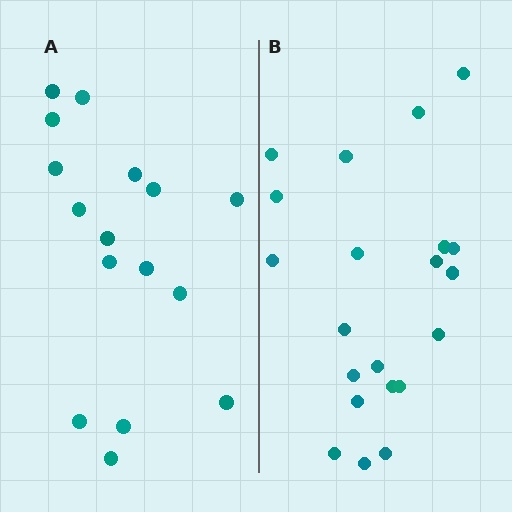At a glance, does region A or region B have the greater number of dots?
Region B (the right region) has more dots.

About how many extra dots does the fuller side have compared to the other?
Region B has about 5 more dots than region A.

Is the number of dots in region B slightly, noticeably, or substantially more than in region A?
Region B has noticeably more, but not dramatically so. The ratio is roughly 1.3 to 1.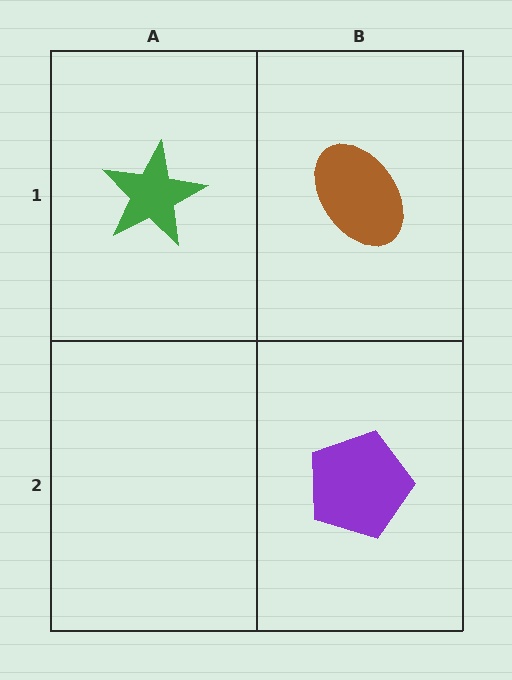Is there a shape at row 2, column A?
No, that cell is empty.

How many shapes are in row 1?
2 shapes.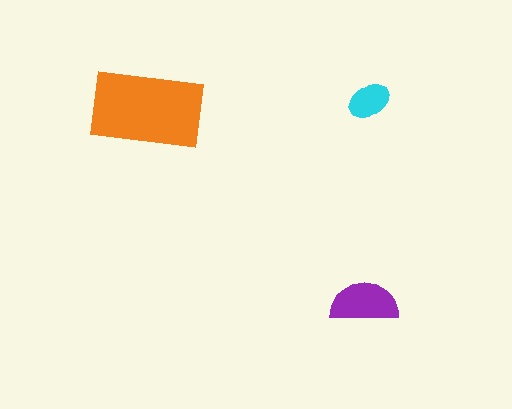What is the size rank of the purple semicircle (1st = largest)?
2nd.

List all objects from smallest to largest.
The cyan ellipse, the purple semicircle, the orange rectangle.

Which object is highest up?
The cyan ellipse is topmost.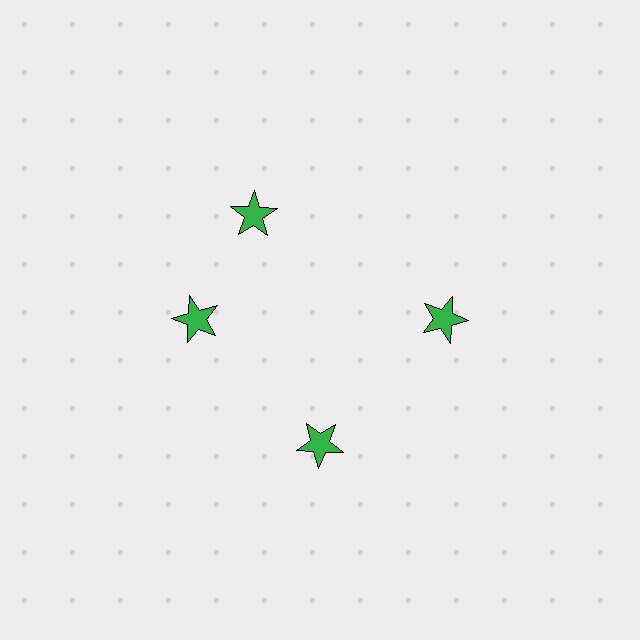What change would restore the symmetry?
The symmetry would be restored by rotating it back into even spacing with its neighbors so that all 4 stars sit at equal angles and equal distance from the center.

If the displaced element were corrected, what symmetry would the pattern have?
It would have 4-fold rotational symmetry — the pattern would map onto itself every 90 degrees.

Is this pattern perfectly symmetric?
No. The 4 green stars are arranged in a ring, but one element near the 12 o'clock position is rotated out of alignment along the ring, breaking the 4-fold rotational symmetry.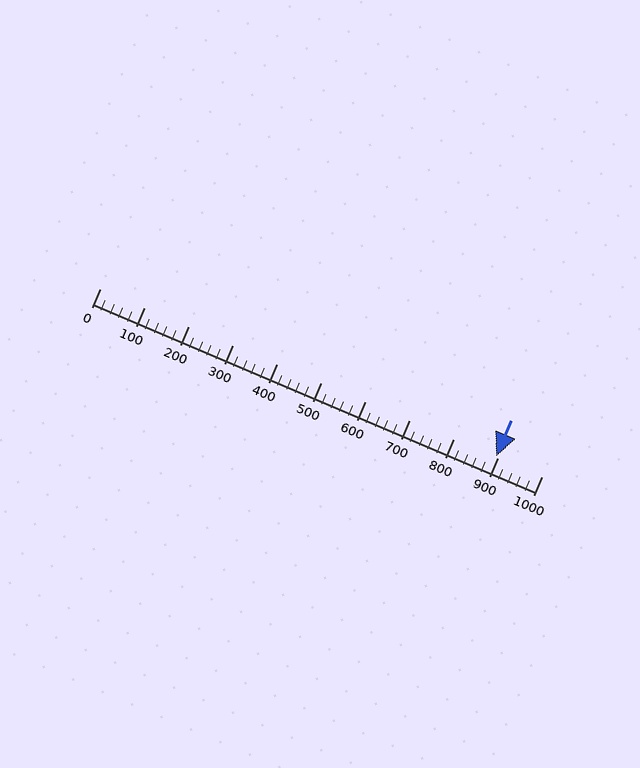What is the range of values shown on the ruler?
The ruler shows values from 0 to 1000.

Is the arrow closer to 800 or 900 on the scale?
The arrow is closer to 900.